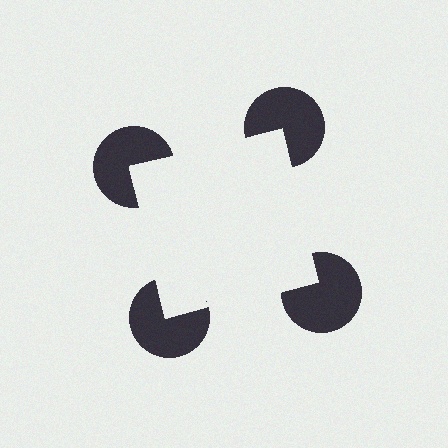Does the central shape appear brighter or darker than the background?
It typically appears slightly brighter than the background, even though no actual brightness change is drawn.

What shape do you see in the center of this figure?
An illusory square — its edges are inferred from the aligned wedge cuts in the pac-man discs, not physically drawn.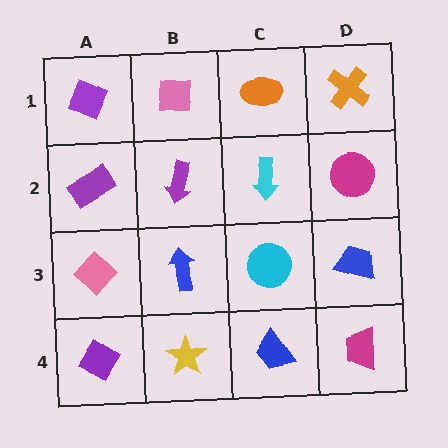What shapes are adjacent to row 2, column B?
A pink square (row 1, column B), a blue arrow (row 3, column B), a purple rectangle (row 2, column A), a cyan arrow (row 2, column C).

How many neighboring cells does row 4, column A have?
2.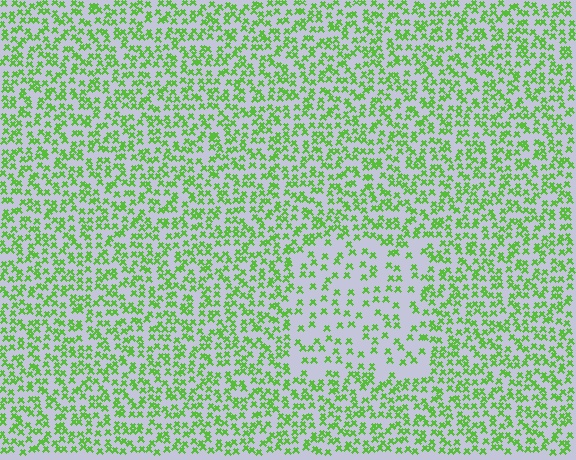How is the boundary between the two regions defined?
The boundary is defined by a change in element density (approximately 2.1x ratio). All elements are the same color, size, and shape.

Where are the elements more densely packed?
The elements are more densely packed outside the rectangle boundary.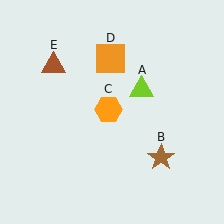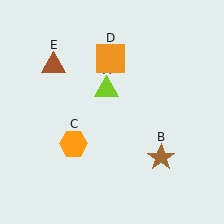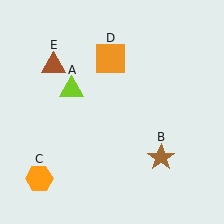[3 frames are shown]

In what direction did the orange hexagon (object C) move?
The orange hexagon (object C) moved down and to the left.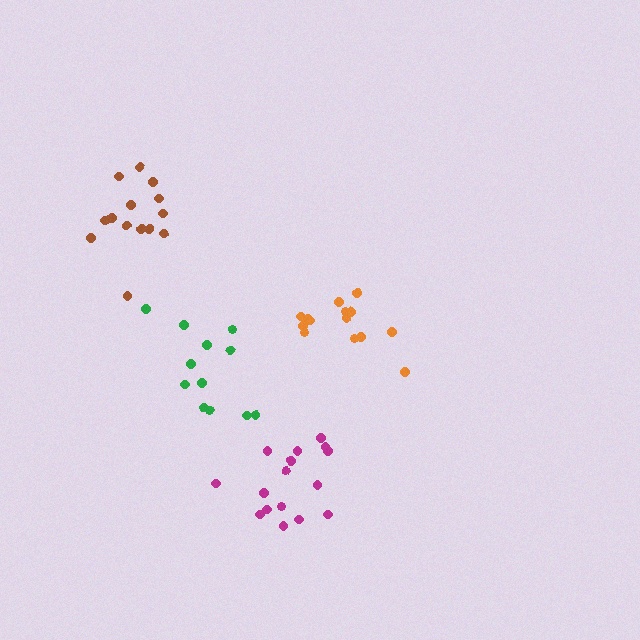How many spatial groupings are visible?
There are 4 spatial groupings.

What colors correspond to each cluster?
The clusters are colored: magenta, brown, orange, green.